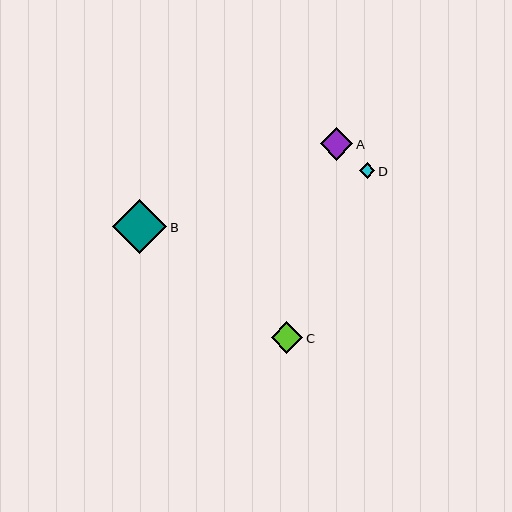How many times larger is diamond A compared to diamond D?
Diamond A is approximately 2.1 times the size of diamond D.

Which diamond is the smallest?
Diamond D is the smallest with a size of approximately 15 pixels.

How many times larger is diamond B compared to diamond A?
Diamond B is approximately 1.7 times the size of diamond A.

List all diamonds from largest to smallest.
From largest to smallest: B, A, C, D.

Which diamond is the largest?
Diamond B is the largest with a size of approximately 54 pixels.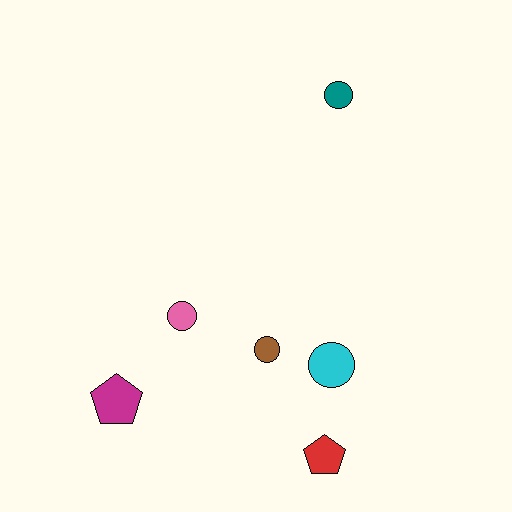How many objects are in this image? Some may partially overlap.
There are 6 objects.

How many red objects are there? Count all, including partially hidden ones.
There is 1 red object.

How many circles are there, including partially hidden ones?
There are 4 circles.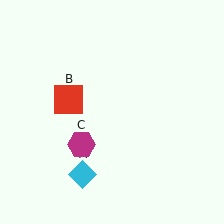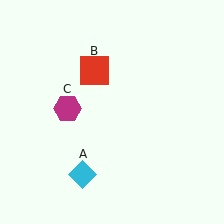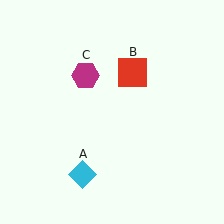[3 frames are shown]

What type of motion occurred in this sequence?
The red square (object B), magenta hexagon (object C) rotated clockwise around the center of the scene.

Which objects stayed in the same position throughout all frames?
Cyan diamond (object A) remained stationary.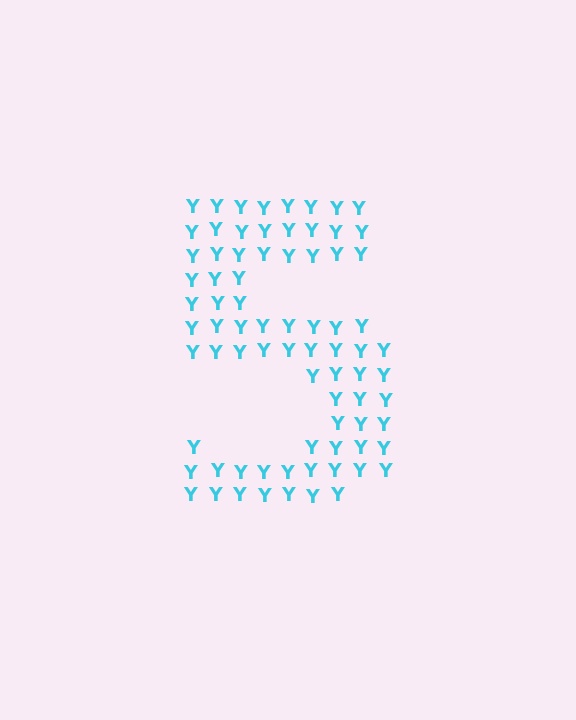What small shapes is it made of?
It is made of small letter Y's.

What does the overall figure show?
The overall figure shows the digit 5.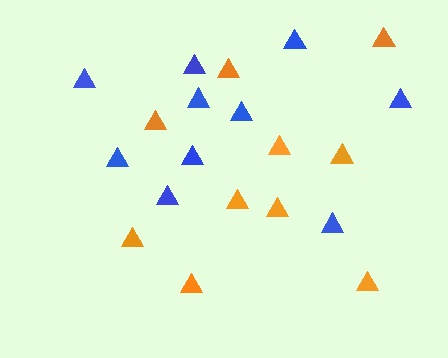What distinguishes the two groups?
There are 2 groups: one group of orange triangles (10) and one group of blue triangles (10).